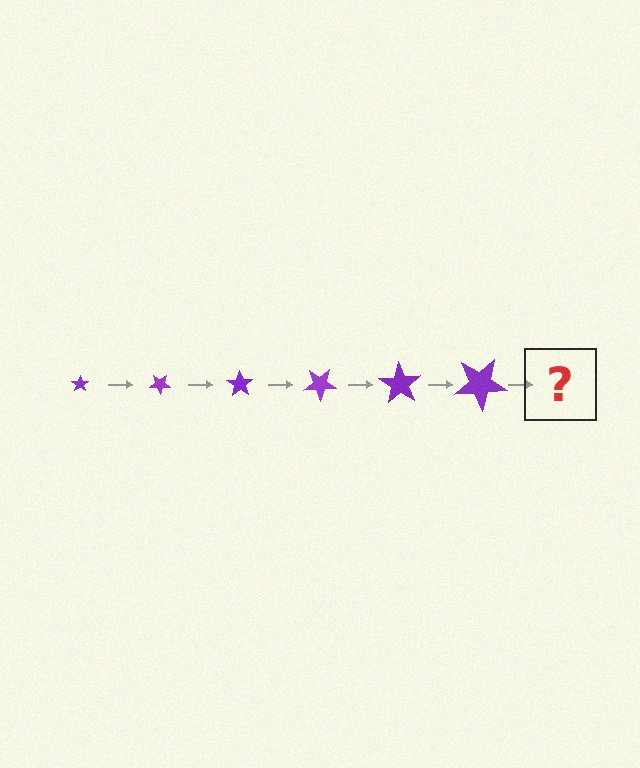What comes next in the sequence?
The next element should be a star, larger than the previous one and rotated 210 degrees from the start.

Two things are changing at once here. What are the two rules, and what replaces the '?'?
The two rules are that the star grows larger each step and it rotates 35 degrees each step. The '?' should be a star, larger than the previous one and rotated 210 degrees from the start.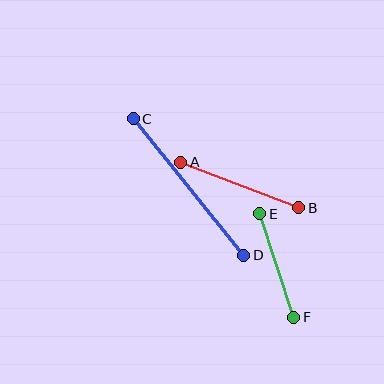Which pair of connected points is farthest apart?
Points C and D are farthest apart.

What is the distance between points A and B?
The distance is approximately 127 pixels.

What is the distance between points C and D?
The distance is approximately 175 pixels.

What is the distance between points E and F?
The distance is approximately 109 pixels.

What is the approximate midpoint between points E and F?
The midpoint is at approximately (277, 265) pixels.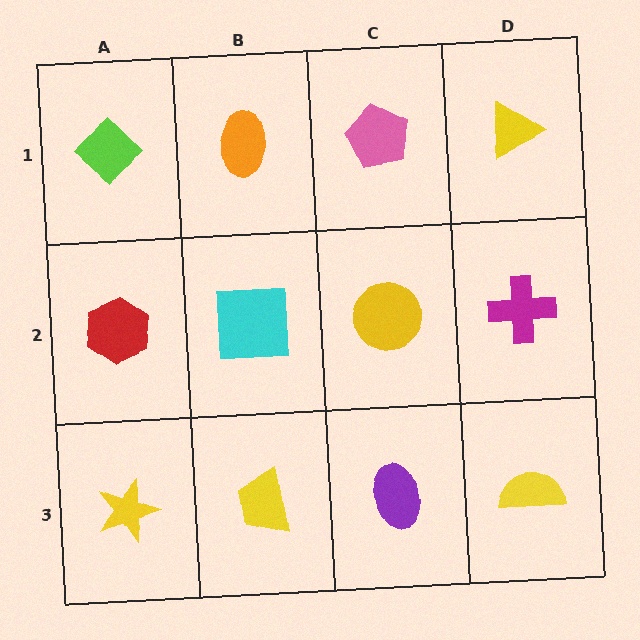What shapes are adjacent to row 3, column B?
A cyan square (row 2, column B), a yellow star (row 3, column A), a purple ellipse (row 3, column C).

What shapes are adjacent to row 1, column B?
A cyan square (row 2, column B), a lime diamond (row 1, column A), a pink pentagon (row 1, column C).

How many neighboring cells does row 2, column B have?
4.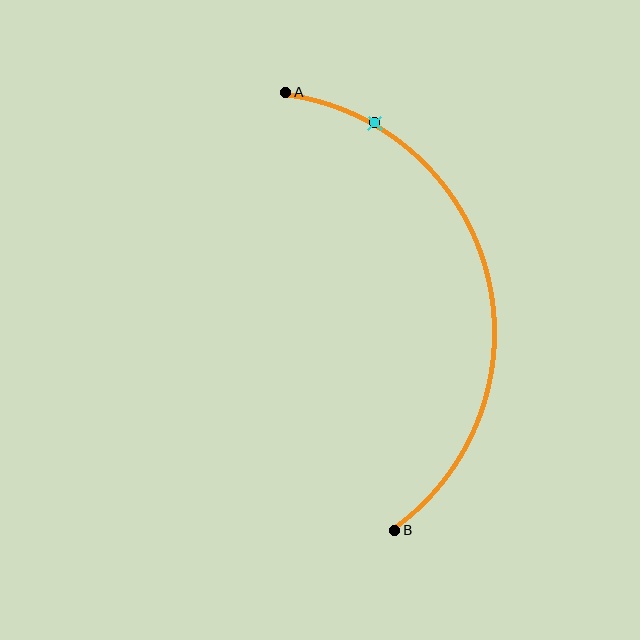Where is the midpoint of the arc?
The arc midpoint is the point on the curve farthest from the straight line joining A and B. It sits to the right of that line.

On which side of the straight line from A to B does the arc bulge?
The arc bulges to the right of the straight line connecting A and B.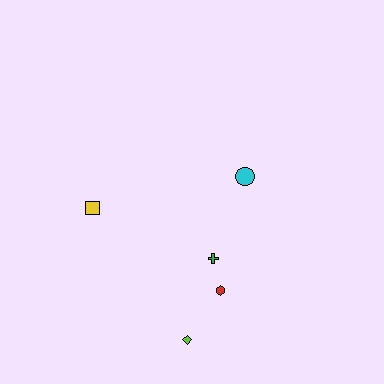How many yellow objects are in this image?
There is 1 yellow object.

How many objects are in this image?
There are 5 objects.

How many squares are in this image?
There is 1 square.